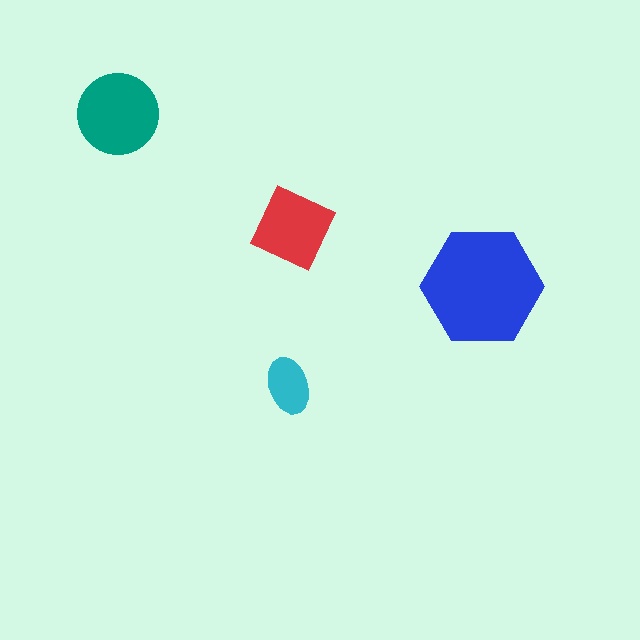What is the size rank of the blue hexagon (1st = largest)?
1st.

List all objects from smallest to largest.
The cyan ellipse, the red square, the teal circle, the blue hexagon.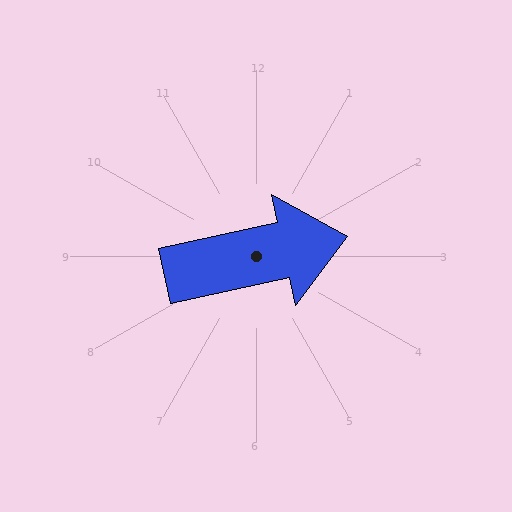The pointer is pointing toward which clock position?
Roughly 3 o'clock.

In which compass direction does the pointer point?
East.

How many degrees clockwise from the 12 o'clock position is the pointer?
Approximately 78 degrees.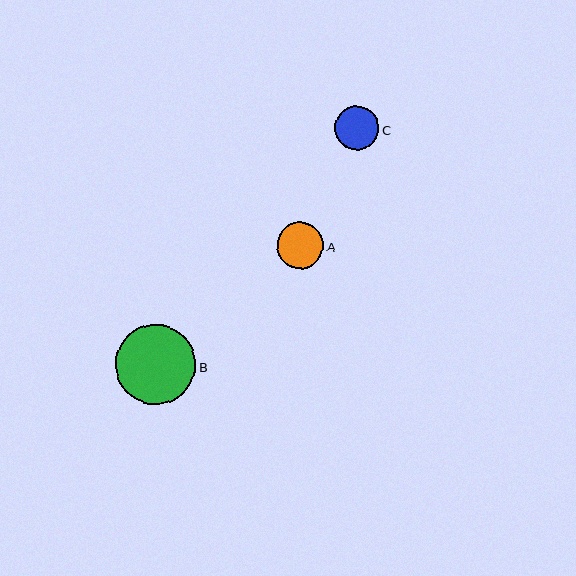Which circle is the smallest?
Circle C is the smallest with a size of approximately 44 pixels.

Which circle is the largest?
Circle B is the largest with a size of approximately 80 pixels.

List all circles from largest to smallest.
From largest to smallest: B, A, C.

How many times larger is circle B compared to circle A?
Circle B is approximately 1.7 times the size of circle A.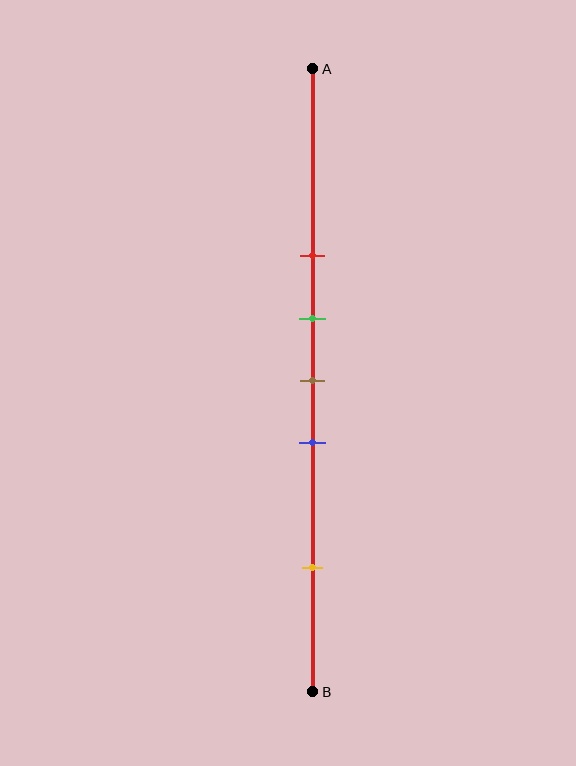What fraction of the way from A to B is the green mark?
The green mark is approximately 40% (0.4) of the way from A to B.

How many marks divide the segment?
There are 5 marks dividing the segment.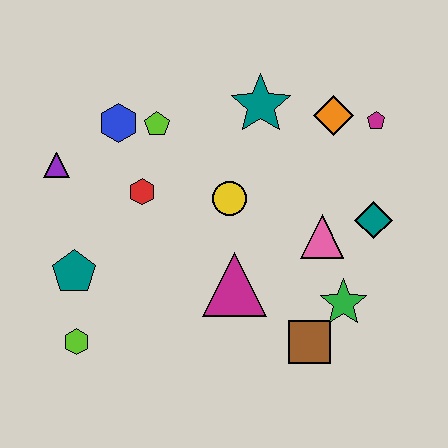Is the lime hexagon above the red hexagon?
No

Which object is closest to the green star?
The brown square is closest to the green star.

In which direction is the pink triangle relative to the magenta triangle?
The pink triangle is to the right of the magenta triangle.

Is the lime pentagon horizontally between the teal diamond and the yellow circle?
No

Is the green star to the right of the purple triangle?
Yes